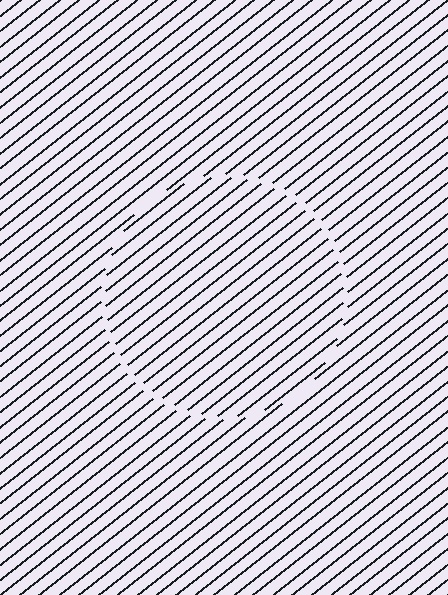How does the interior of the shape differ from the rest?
The interior of the shape contains the same grating, shifted by half a period — the contour is defined by the phase discontinuity where line-ends from the inner and outer gratings abut.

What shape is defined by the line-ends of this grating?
An illusory circle. The interior of the shape contains the same grating, shifted by half a period — the contour is defined by the phase discontinuity where line-ends from the inner and outer gratings abut.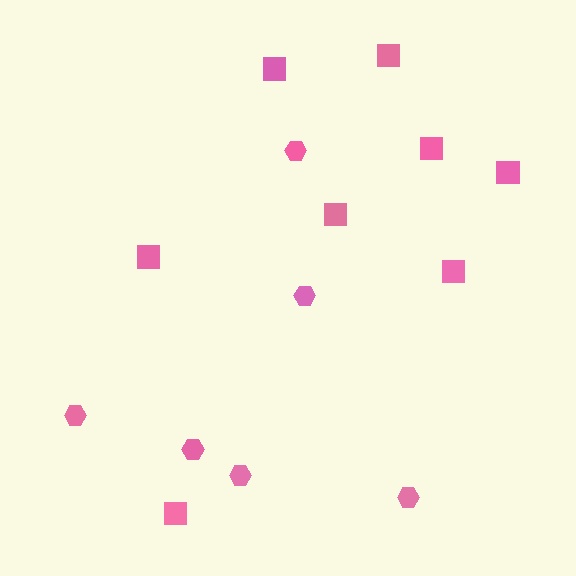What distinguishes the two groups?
There are 2 groups: one group of hexagons (6) and one group of squares (8).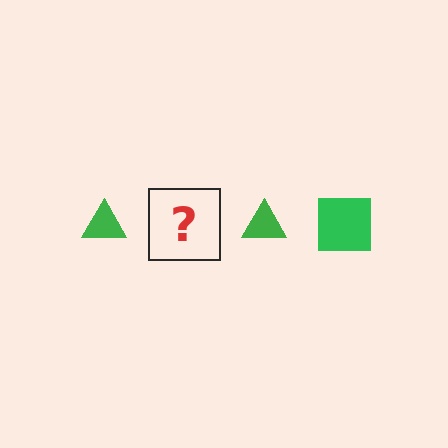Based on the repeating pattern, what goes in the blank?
The blank should be a green square.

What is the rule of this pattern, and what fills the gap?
The rule is that the pattern cycles through triangle, square shapes in green. The gap should be filled with a green square.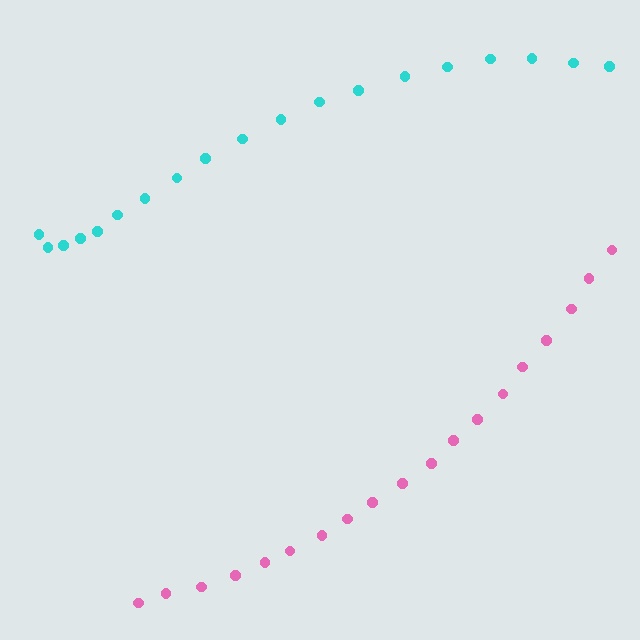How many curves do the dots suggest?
There are 2 distinct paths.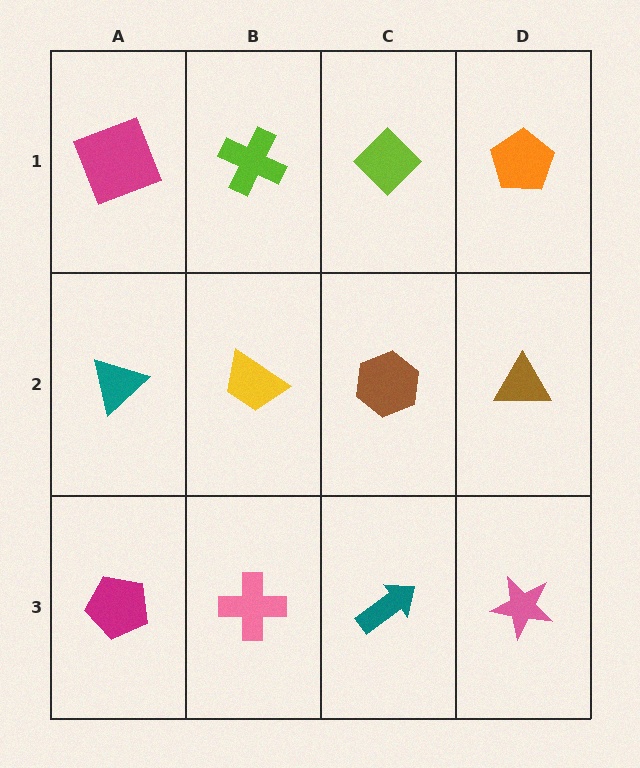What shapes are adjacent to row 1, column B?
A yellow trapezoid (row 2, column B), a magenta square (row 1, column A), a lime diamond (row 1, column C).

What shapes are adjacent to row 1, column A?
A teal triangle (row 2, column A), a lime cross (row 1, column B).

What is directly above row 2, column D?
An orange pentagon.